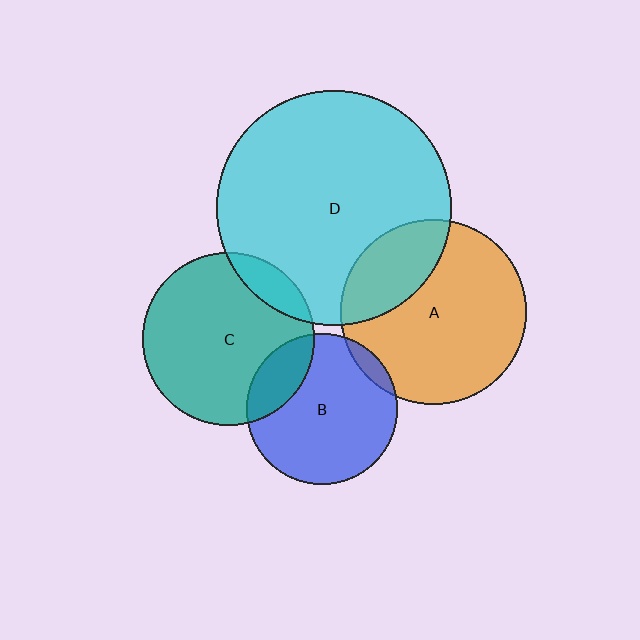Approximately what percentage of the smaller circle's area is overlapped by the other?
Approximately 25%.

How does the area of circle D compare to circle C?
Approximately 1.9 times.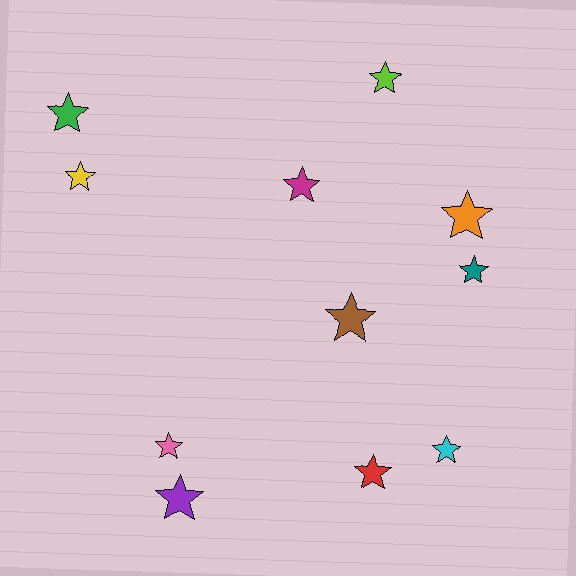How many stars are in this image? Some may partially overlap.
There are 11 stars.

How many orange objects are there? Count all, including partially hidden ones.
There is 1 orange object.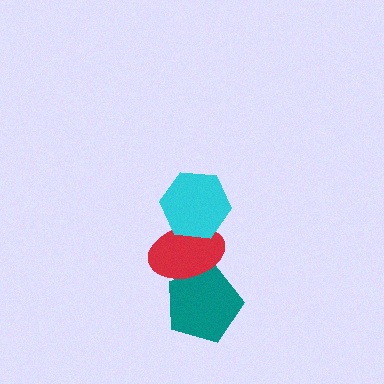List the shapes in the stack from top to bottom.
From top to bottom: the cyan hexagon, the red ellipse, the teal pentagon.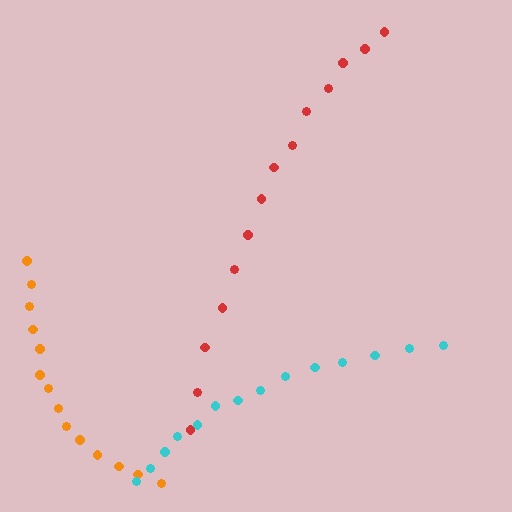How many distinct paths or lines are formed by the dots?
There are 3 distinct paths.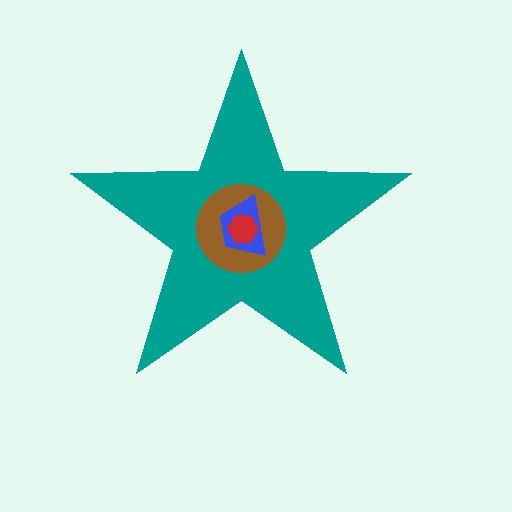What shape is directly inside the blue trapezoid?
The red hexagon.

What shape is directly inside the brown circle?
The blue trapezoid.